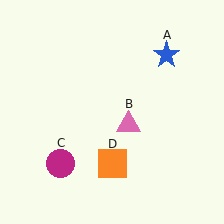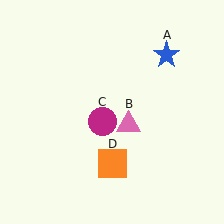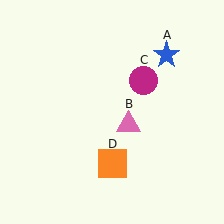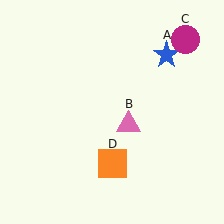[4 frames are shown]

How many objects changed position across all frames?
1 object changed position: magenta circle (object C).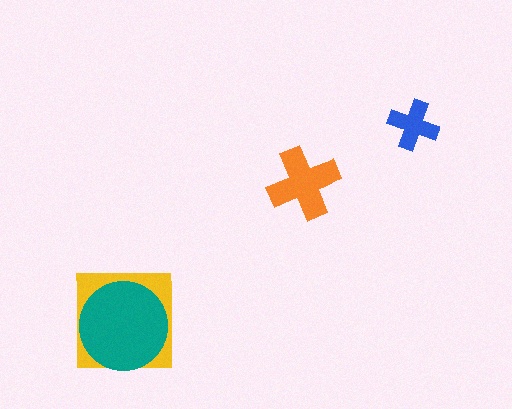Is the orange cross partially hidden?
No, no other shape covers it.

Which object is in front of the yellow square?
The teal circle is in front of the yellow square.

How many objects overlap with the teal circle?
1 object overlaps with the teal circle.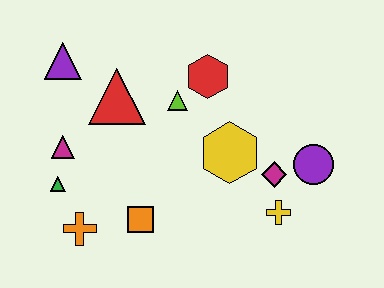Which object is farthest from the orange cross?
The purple circle is farthest from the orange cross.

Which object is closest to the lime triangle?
The red hexagon is closest to the lime triangle.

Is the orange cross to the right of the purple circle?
No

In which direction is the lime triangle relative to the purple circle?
The lime triangle is to the left of the purple circle.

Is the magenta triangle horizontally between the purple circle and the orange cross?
No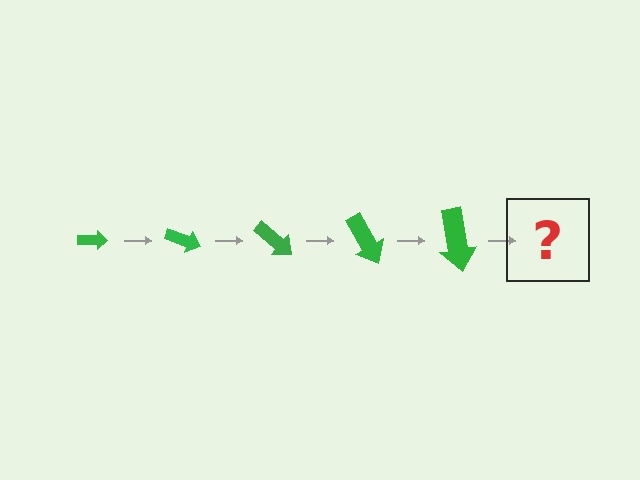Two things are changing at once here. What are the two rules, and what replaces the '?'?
The two rules are that the arrow grows larger each step and it rotates 20 degrees each step. The '?' should be an arrow, larger than the previous one and rotated 100 degrees from the start.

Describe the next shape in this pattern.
It should be an arrow, larger than the previous one and rotated 100 degrees from the start.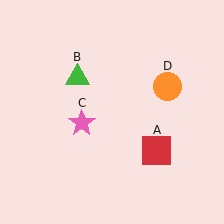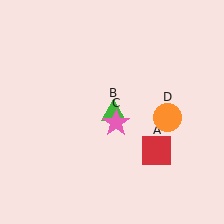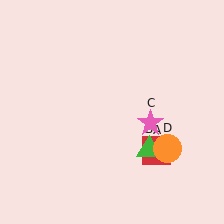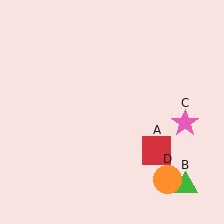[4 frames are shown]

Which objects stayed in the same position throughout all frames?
Red square (object A) remained stationary.